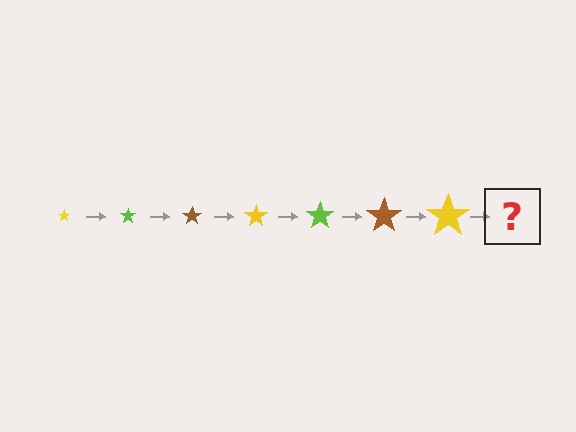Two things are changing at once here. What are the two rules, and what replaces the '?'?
The two rules are that the star grows larger each step and the color cycles through yellow, lime, and brown. The '?' should be a lime star, larger than the previous one.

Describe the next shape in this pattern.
It should be a lime star, larger than the previous one.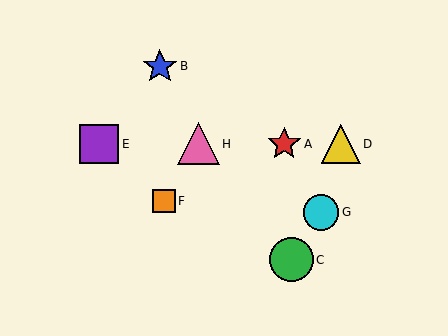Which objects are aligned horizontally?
Objects A, D, E, H are aligned horizontally.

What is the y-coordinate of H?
Object H is at y≈144.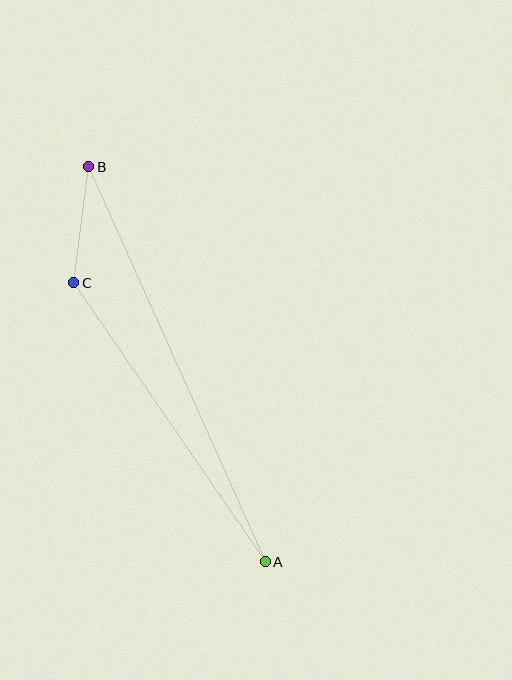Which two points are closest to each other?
Points B and C are closest to each other.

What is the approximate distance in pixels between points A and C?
The distance between A and C is approximately 338 pixels.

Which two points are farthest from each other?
Points A and B are farthest from each other.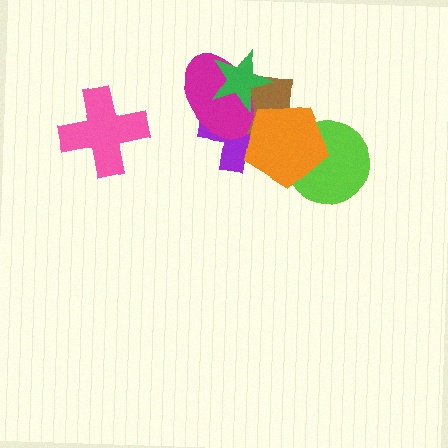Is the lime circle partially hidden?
Yes, it is partially covered by another shape.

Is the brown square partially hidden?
Yes, it is partially covered by another shape.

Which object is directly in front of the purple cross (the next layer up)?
The brown square is directly in front of the purple cross.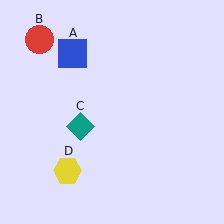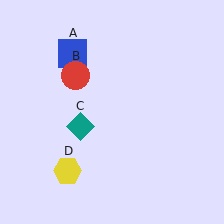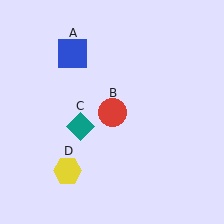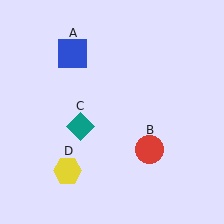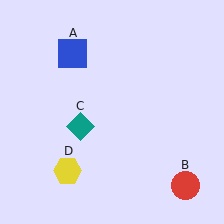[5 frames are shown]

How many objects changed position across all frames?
1 object changed position: red circle (object B).